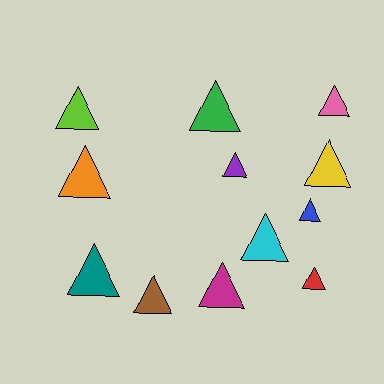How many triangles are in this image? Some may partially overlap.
There are 12 triangles.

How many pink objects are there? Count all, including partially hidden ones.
There is 1 pink object.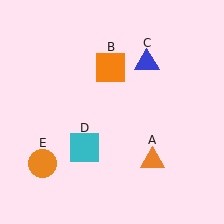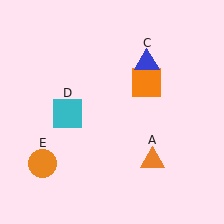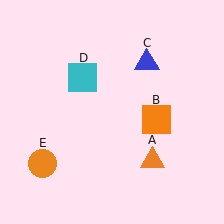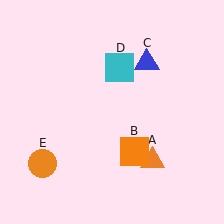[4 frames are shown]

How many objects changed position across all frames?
2 objects changed position: orange square (object B), cyan square (object D).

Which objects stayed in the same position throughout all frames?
Orange triangle (object A) and blue triangle (object C) and orange circle (object E) remained stationary.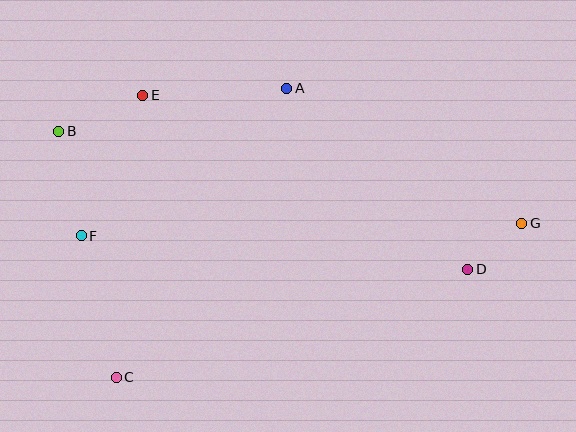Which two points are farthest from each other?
Points B and G are farthest from each other.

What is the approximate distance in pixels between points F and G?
The distance between F and G is approximately 441 pixels.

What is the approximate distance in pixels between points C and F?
The distance between C and F is approximately 146 pixels.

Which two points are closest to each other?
Points D and G are closest to each other.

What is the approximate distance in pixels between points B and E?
The distance between B and E is approximately 91 pixels.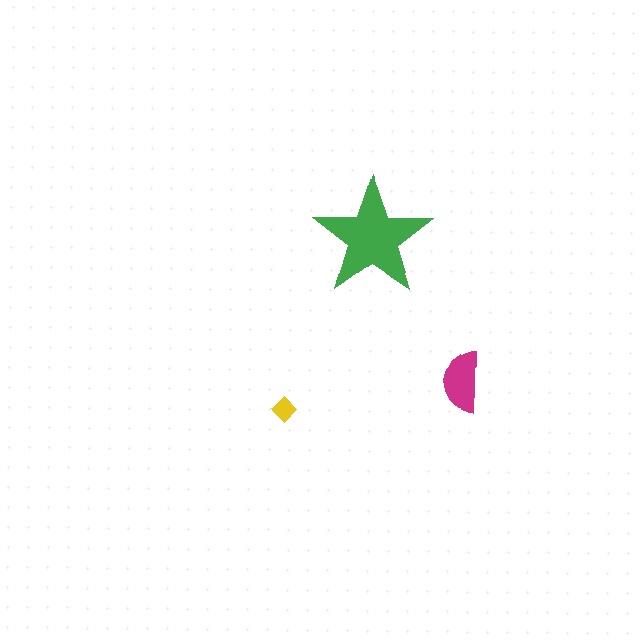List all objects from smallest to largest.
The yellow diamond, the magenta semicircle, the green star.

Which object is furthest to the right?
The magenta semicircle is rightmost.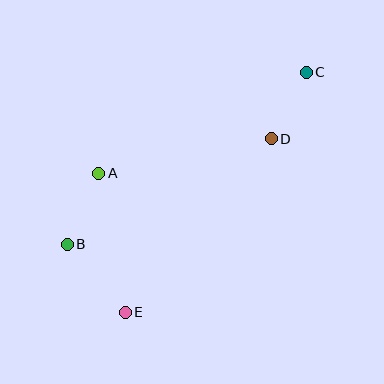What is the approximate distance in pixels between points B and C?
The distance between B and C is approximately 294 pixels.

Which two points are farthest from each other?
Points C and E are farthest from each other.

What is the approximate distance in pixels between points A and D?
The distance between A and D is approximately 176 pixels.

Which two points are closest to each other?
Points C and D are closest to each other.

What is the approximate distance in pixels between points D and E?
The distance between D and E is approximately 227 pixels.